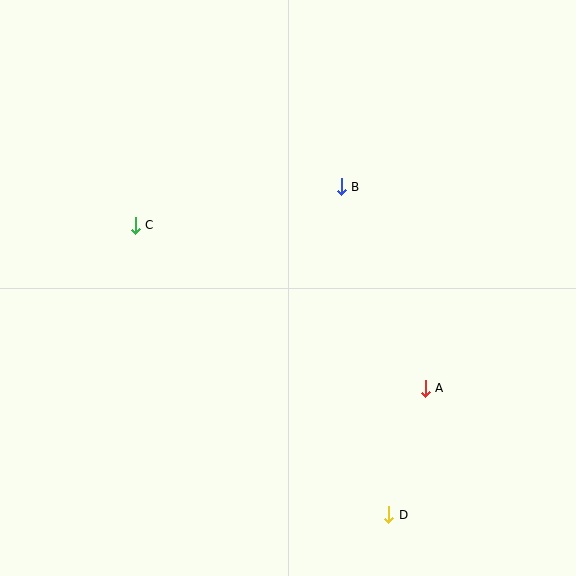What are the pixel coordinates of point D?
Point D is at (389, 515).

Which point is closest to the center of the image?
Point B at (341, 187) is closest to the center.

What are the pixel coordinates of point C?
Point C is at (135, 225).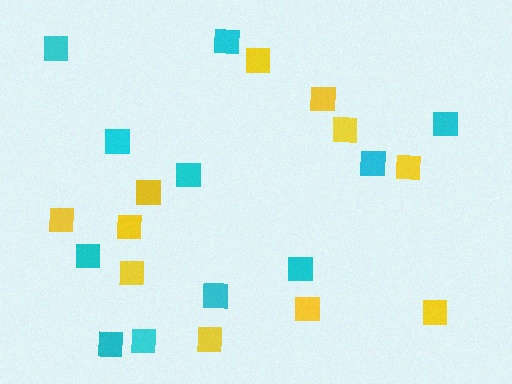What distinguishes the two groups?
There are 2 groups: one group of yellow squares (11) and one group of cyan squares (11).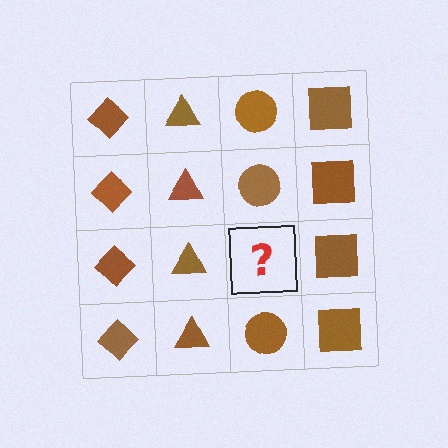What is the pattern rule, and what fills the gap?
The rule is that each column has a consistent shape. The gap should be filled with a brown circle.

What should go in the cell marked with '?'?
The missing cell should contain a brown circle.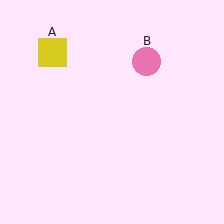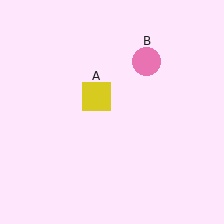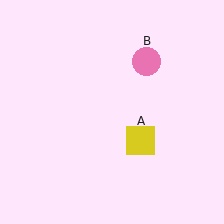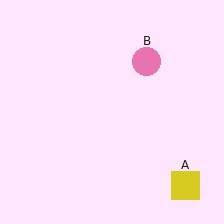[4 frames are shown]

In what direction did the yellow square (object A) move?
The yellow square (object A) moved down and to the right.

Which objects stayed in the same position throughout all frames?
Pink circle (object B) remained stationary.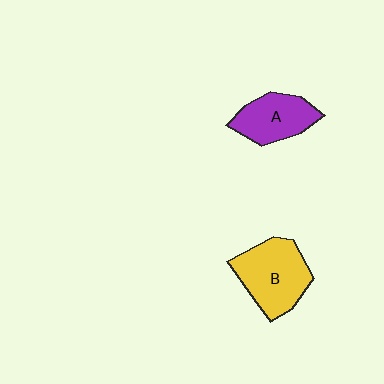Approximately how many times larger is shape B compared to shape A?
Approximately 1.3 times.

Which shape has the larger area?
Shape B (yellow).